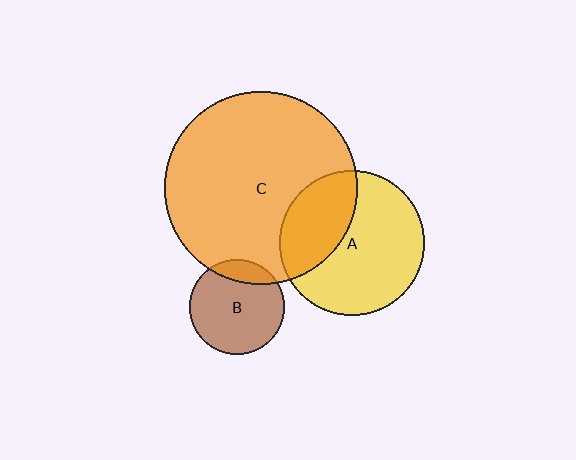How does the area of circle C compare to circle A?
Approximately 1.8 times.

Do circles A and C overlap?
Yes.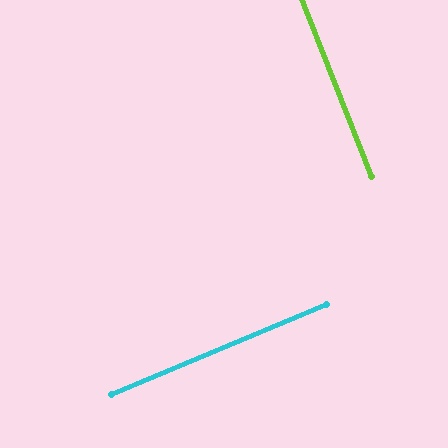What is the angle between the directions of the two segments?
Approximately 89 degrees.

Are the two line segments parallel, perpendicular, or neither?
Perpendicular — they meet at approximately 89°.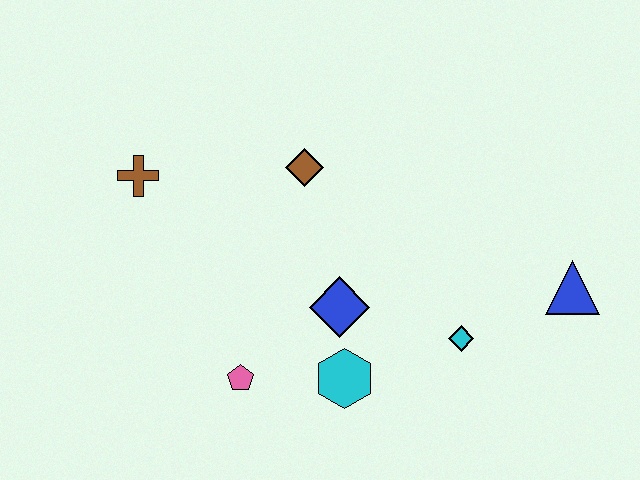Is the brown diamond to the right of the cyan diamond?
No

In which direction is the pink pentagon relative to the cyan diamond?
The pink pentagon is to the left of the cyan diamond.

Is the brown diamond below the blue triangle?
No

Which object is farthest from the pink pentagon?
The blue triangle is farthest from the pink pentagon.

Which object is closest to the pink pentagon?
The cyan hexagon is closest to the pink pentagon.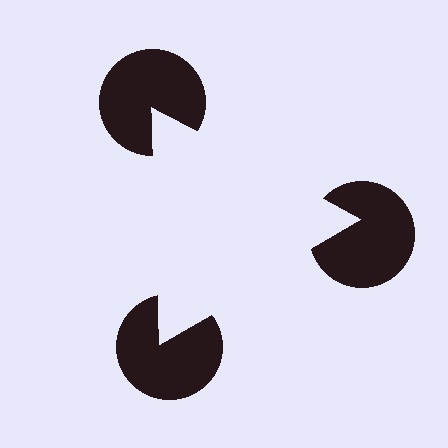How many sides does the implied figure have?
3 sides.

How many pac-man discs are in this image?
There are 3 — one at each vertex of the illusory triangle.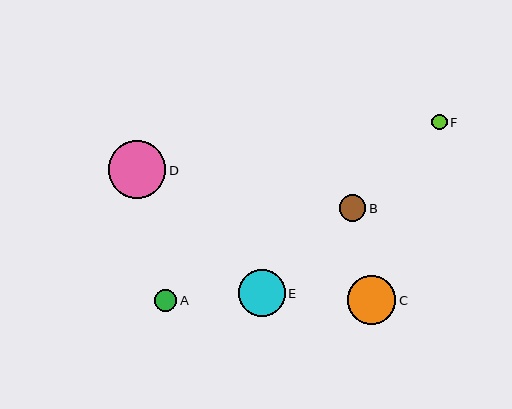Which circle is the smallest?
Circle F is the smallest with a size of approximately 15 pixels.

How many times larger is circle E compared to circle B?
Circle E is approximately 1.8 times the size of circle B.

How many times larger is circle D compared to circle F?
Circle D is approximately 3.8 times the size of circle F.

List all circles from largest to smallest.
From largest to smallest: D, C, E, B, A, F.